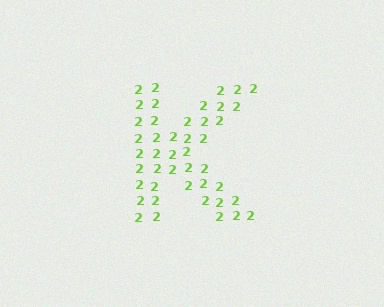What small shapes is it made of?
It is made of small digit 2's.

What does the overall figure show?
The overall figure shows the letter K.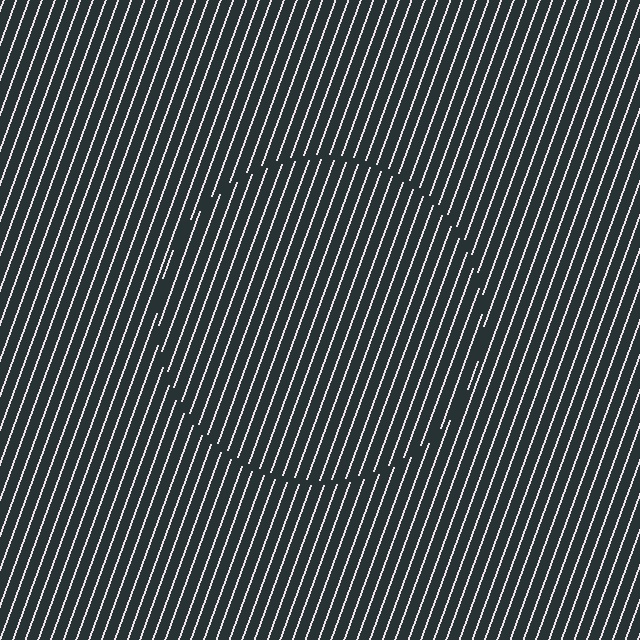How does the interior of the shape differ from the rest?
The interior of the shape contains the same grating, shifted by half a period — the contour is defined by the phase discontinuity where line-ends from the inner and outer gratings abut.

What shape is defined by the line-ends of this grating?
An illusory circle. The interior of the shape contains the same grating, shifted by half a period — the contour is defined by the phase discontinuity where line-ends from the inner and outer gratings abut.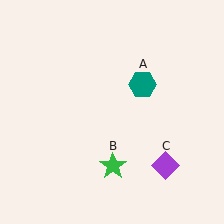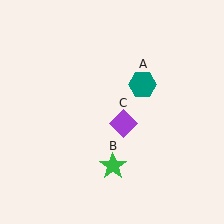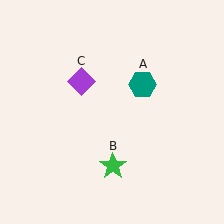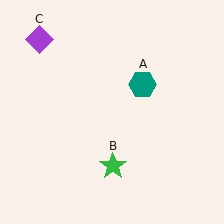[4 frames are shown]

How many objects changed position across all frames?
1 object changed position: purple diamond (object C).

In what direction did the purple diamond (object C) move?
The purple diamond (object C) moved up and to the left.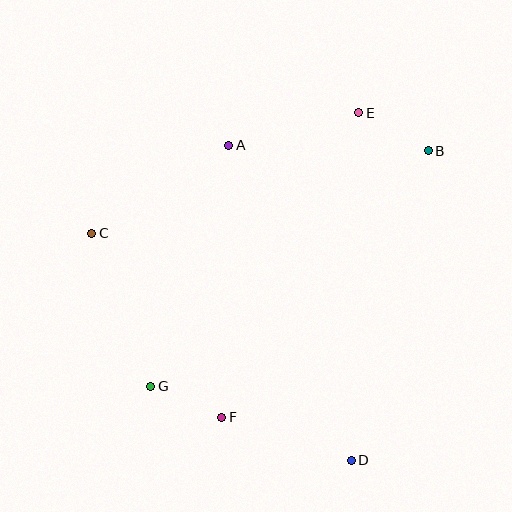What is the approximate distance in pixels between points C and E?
The distance between C and E is approximately 293 pixels.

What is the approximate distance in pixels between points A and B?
The distance between A and B is approximately 200 pixels.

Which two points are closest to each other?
Points F and G are closest to each other.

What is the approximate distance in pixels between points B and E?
The distance between B and E is approximately 79 pixels.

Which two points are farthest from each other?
Points B and G are farthest from each other.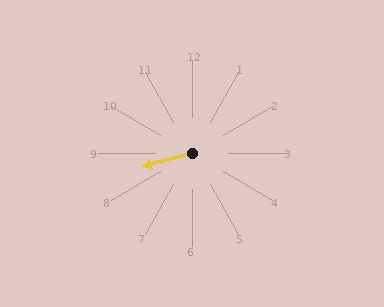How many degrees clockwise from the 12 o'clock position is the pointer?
Approximately 255 degrees.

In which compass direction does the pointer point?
West.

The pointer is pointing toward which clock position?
Roughly 9 o'clock.